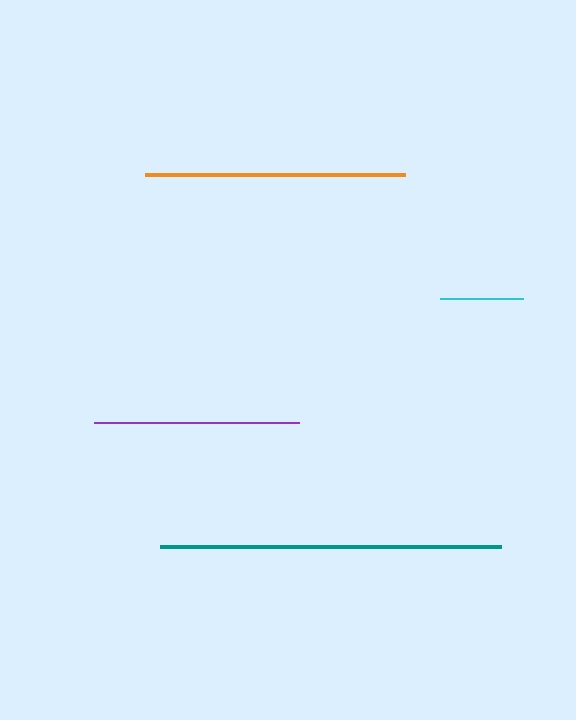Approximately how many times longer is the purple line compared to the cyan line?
The purple line is approximately 2.5 times the length of the cyan line.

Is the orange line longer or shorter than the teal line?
The teal line is longer than the orange line.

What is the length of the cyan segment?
The cyan segment is approximately 83 pixels long.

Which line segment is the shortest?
The cyan line is the shortest at approximately 83 pixels.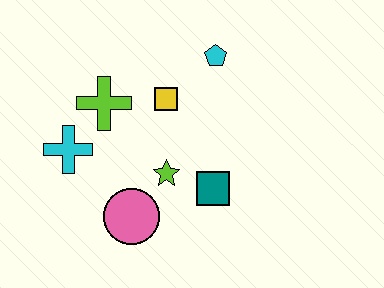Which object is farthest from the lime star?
The cyan pentagon is farthest from the lime star.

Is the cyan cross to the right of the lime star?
No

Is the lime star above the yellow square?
No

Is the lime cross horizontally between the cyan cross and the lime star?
Yes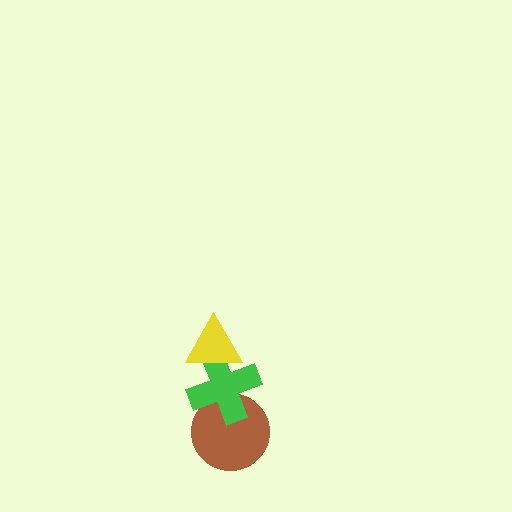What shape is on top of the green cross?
The yellow triangle is on top of the green cross.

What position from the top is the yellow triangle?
The yellow triangle is 1st from the top.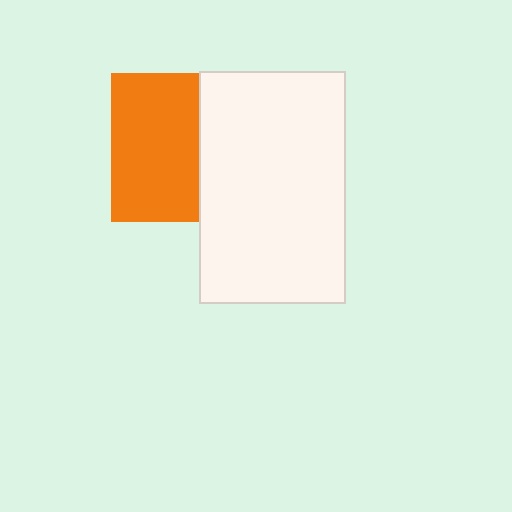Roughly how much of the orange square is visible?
About half of it is visible (roughly 59%).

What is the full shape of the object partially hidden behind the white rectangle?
The partially hidden object is an orange square.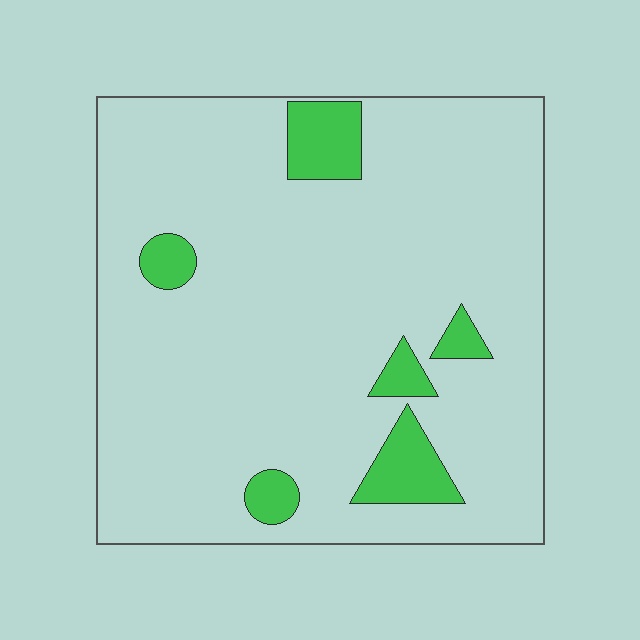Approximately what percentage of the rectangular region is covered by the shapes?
Approximately 10%.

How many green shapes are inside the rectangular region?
6.